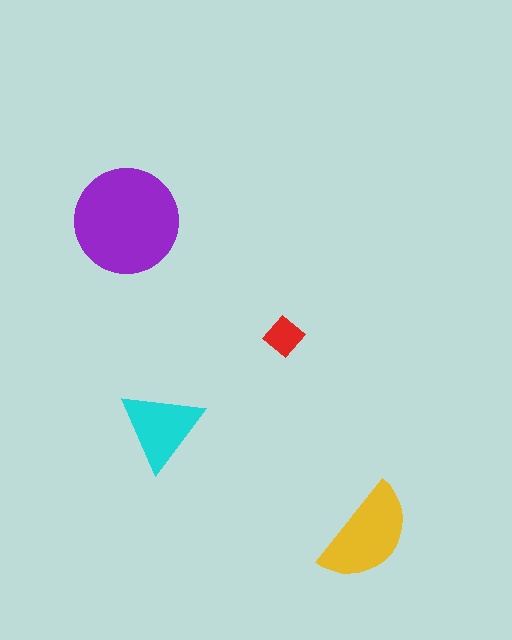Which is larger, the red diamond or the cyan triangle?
The cyan triangle.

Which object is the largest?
The purple circle.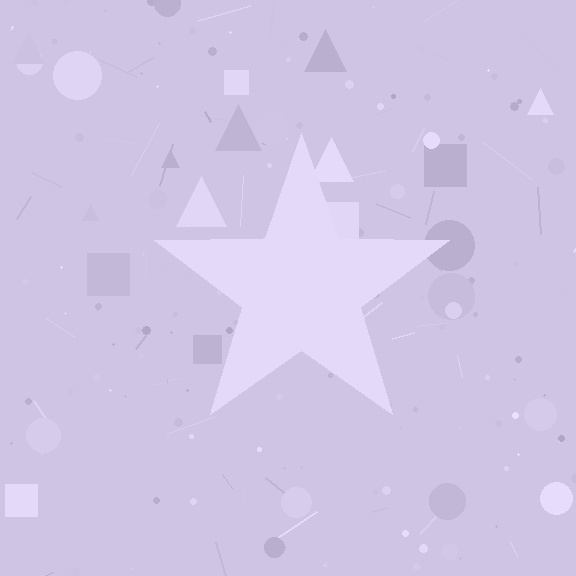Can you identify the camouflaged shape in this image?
The camouflaged shape is a star.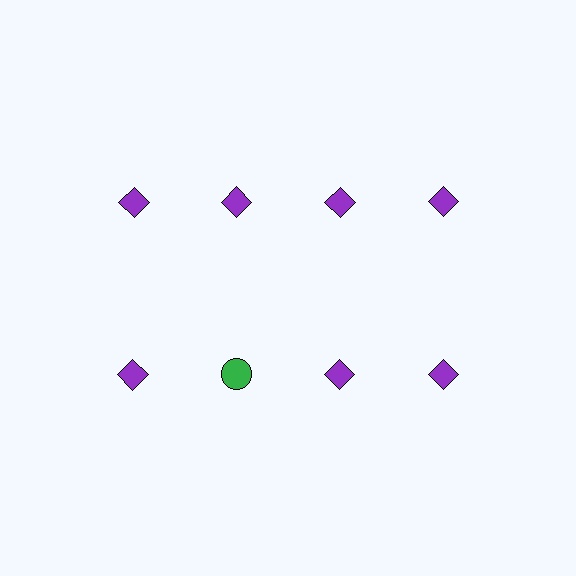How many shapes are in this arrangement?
There are 8 shapes arranged in a grid pattern.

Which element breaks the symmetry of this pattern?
The green circle in the second row, second from left column breaks the symmetry. All other shapes are purple diamonds.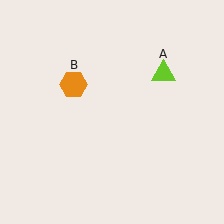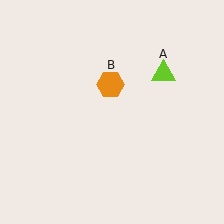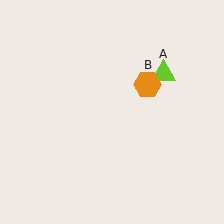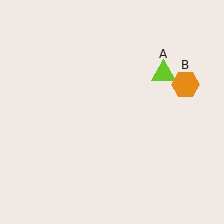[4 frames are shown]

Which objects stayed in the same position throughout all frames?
Lime triangle (object A) remained stationary.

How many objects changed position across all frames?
1 object changed position: orange hexagon (object B).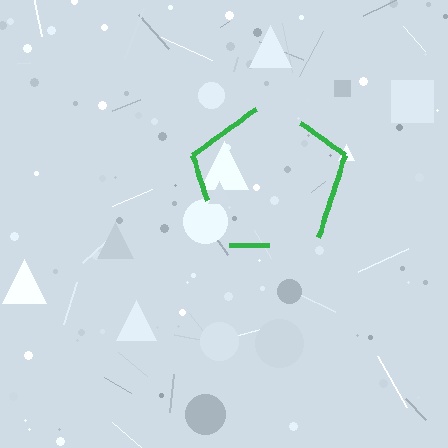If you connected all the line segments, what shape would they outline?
They would outline a pentagon.